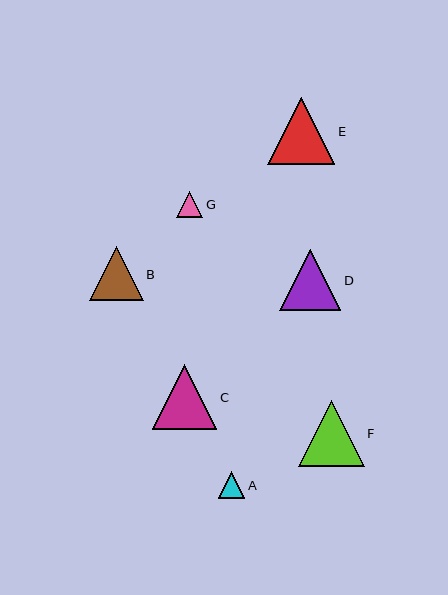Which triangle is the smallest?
Triangle A is the smallest with a size of approximately 26 pixels.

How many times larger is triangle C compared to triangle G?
Triangle C is approximately 2.4 times the size of triangle G.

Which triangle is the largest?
Triangle E is the largest with a size of approximately 67 pixels.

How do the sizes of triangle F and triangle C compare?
Triangle F and triangle C are approximately the same size.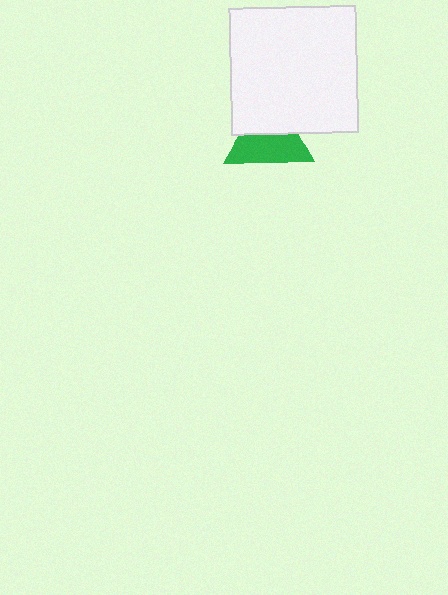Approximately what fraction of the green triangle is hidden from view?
Roughly 42% of the green triangle is hidden behind the white square.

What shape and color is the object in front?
The object in front is a white square.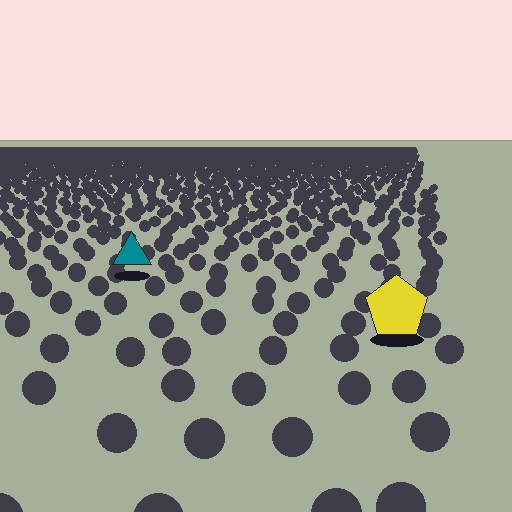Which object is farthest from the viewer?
The teal triangle is farthest from the viewer. It appears smaller and the ground texture around it is denser.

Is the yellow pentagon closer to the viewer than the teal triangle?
Yes. The yellow pentagon is closer — you can tell from the texture gradient: the ground texture is coarser near it.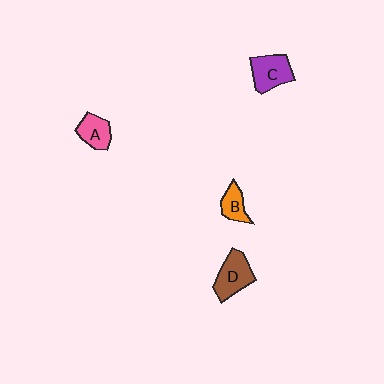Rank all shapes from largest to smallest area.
From largest to smallest: D (brown), C (purple), A (pink), B (orange).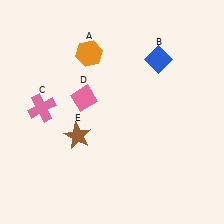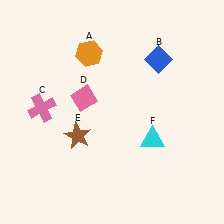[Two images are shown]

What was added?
A cyan triangle (F) was added in Image 2.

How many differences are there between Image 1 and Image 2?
There is 1 difference between the two images.